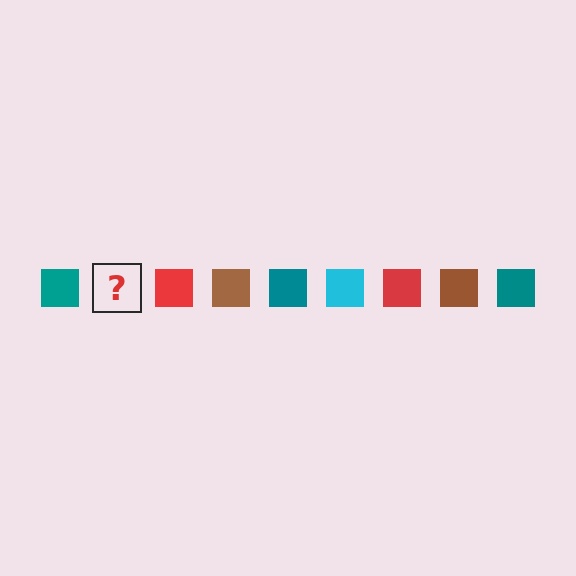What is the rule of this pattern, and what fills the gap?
The rule is that the pattern cycles through teal, cyan, red, brown squares. The gap should be filled with a cyan square.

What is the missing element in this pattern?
The missing element is a cyan square.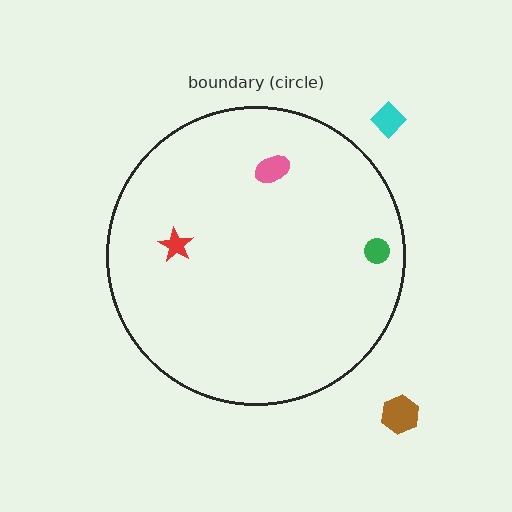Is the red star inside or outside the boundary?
Inside.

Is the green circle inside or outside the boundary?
Inside.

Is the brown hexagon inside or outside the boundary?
Outside.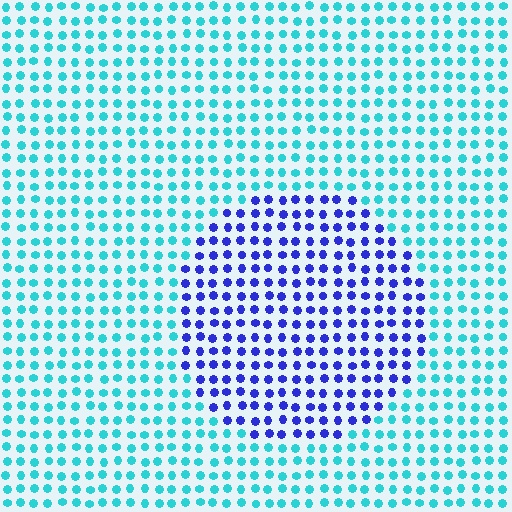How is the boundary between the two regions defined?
The boundary is defined purely by a slight shift in hue (about 58 degrees). Spacing, size, and orientation are identical on both sides.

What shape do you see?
I see a circle.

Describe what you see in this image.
The image is filled with small cyan elements in a uniform arrangement. A circle-shaped region is visible where the elements are tinted to a slightly different hue, forming a subtle color boundary.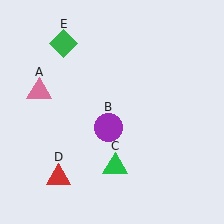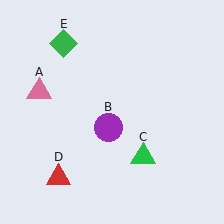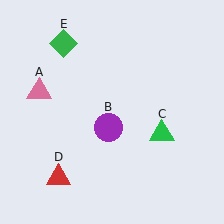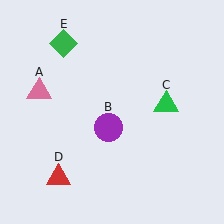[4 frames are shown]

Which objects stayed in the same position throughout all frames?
Pink triangle (object A) and purple circle (object B) and red triangle (object D) and green diamond (object E) remained stationary.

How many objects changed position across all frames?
1 object changed position: green triangle (object C).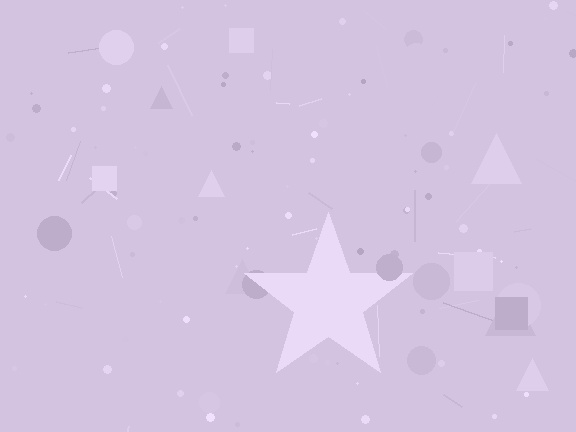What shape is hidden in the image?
A star is hidden in the image.